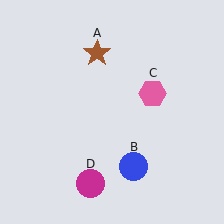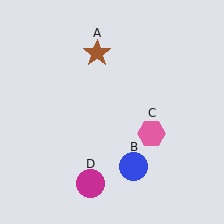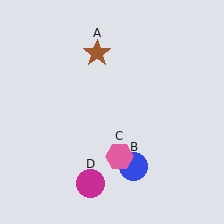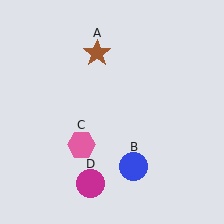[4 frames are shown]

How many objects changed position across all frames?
1 object changed position: pink hexagon (object C).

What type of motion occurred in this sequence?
The pink hexagon (object C) rotated clockwise around the center of the scene.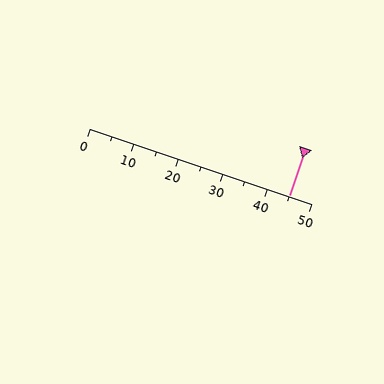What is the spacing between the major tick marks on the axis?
The major ticks are spaced 10 apart.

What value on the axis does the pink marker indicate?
The marker indicates approximately 45.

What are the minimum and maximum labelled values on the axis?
The axis runs from 0 to 50.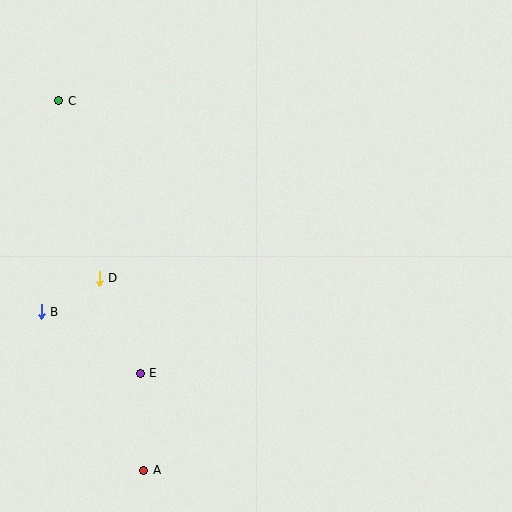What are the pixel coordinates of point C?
Point C is at (59, 101).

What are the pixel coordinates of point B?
Point B is at (41, 312).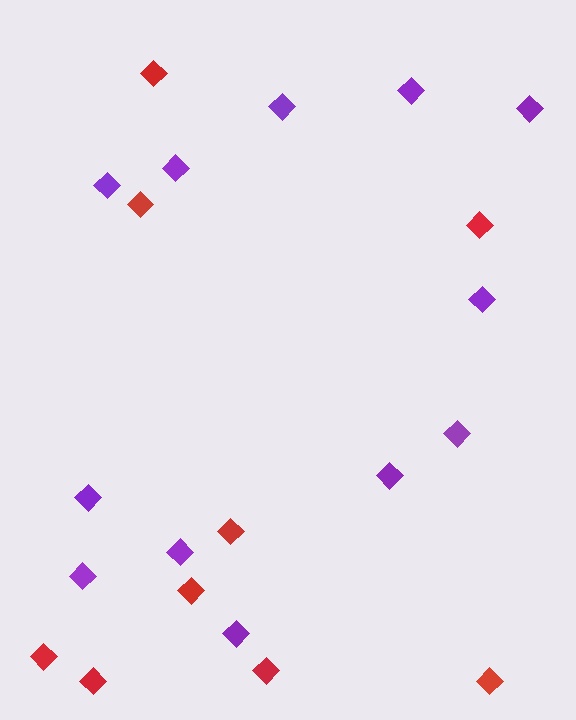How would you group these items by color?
There are 2 groups: one group of purple diamonds (12) and one group of red diamonds (9).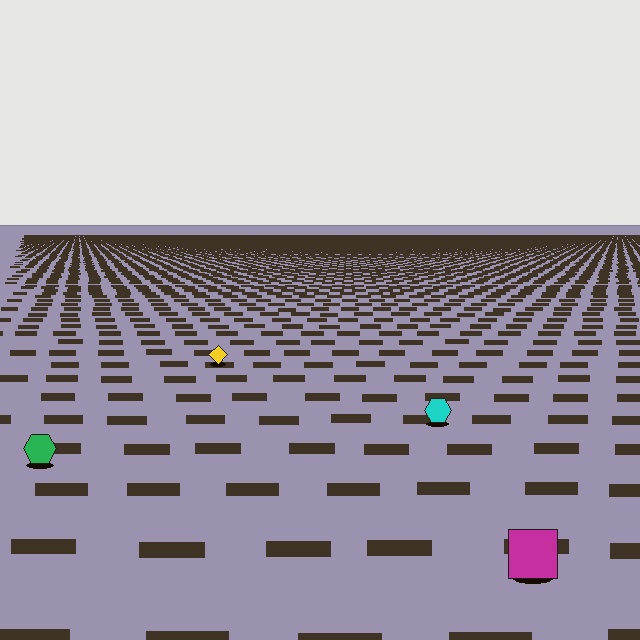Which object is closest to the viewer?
The magenta square is closest. The texture marks near it are larger and more spread out.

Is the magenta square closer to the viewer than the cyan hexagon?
Yes. The magenta square is closer — you can tell from the texture gradient: the ground texture is coarser near it.